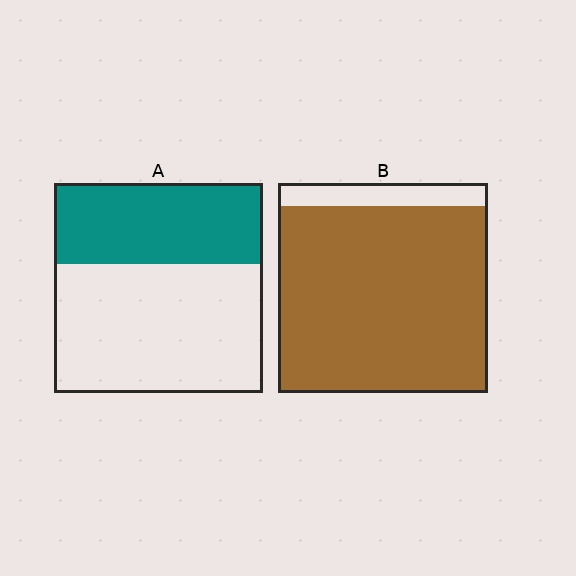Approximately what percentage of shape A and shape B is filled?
A is approximately 40% and B is approximately 90%.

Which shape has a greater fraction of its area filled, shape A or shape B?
Shape B.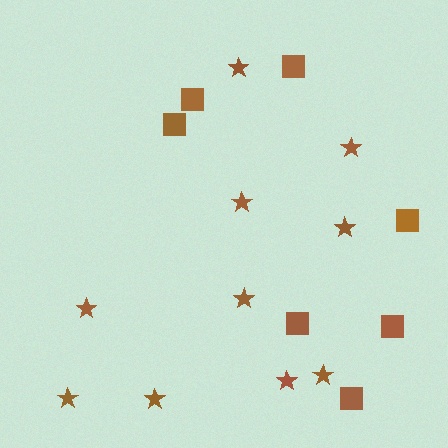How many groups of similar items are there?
There are 2 groups: one group of stars (10) and one group of squares (7).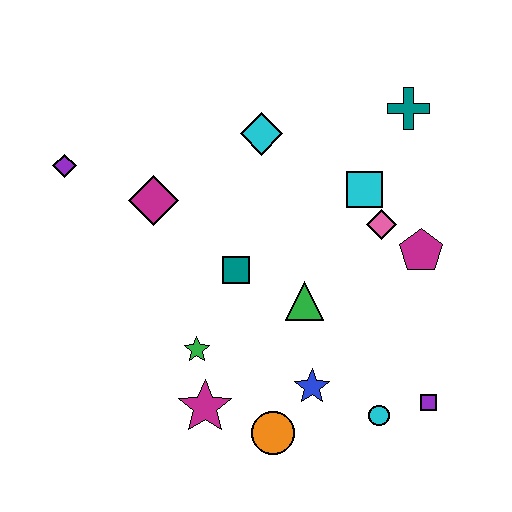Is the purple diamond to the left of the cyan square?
Yes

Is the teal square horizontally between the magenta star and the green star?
No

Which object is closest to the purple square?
The cyan circle is closest to the purple square.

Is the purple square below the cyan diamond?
Yes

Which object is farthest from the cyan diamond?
The purple square is farthest from the cyan diamond.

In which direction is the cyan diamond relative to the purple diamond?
The cyan diamond is to the right of the purple diamond.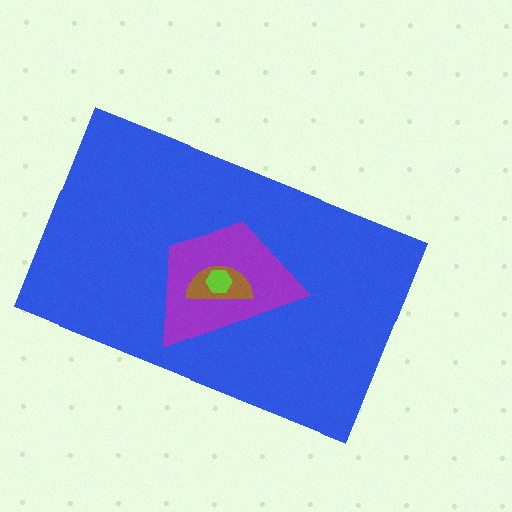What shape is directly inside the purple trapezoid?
The brown semicircle.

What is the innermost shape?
The lime hexagon.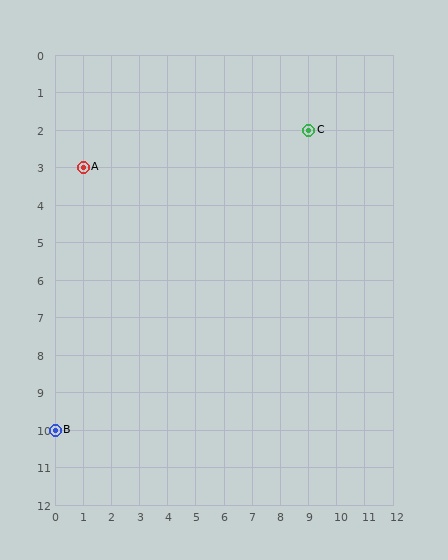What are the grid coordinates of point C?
Point C is at grid coordinates (9, 2).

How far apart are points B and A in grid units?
Points B and A are 1 column and 7 rows apart (about 7.1 grid units diagonally).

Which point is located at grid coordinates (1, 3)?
Point A is at (1, 3).